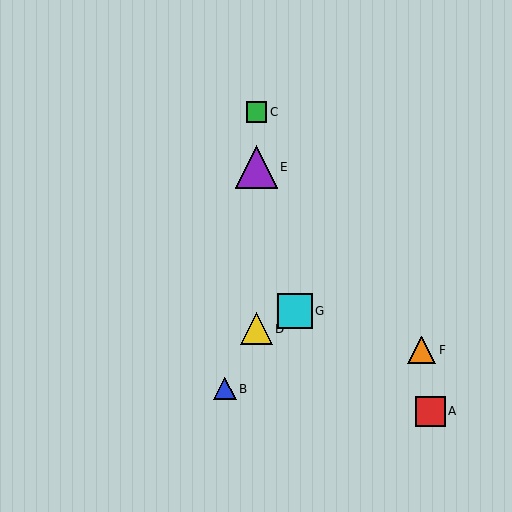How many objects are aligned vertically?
3 objects (C, D, E) are aligned vertically.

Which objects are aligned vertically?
Objects C, D, E are aligned vertically.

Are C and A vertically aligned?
No, C is at x≈256 and A is at x≈431.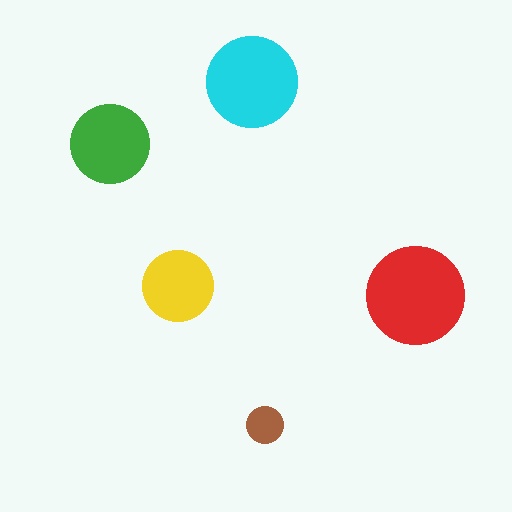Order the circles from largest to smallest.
the red one, the cyan one, the green one, the yellow one, the brown one.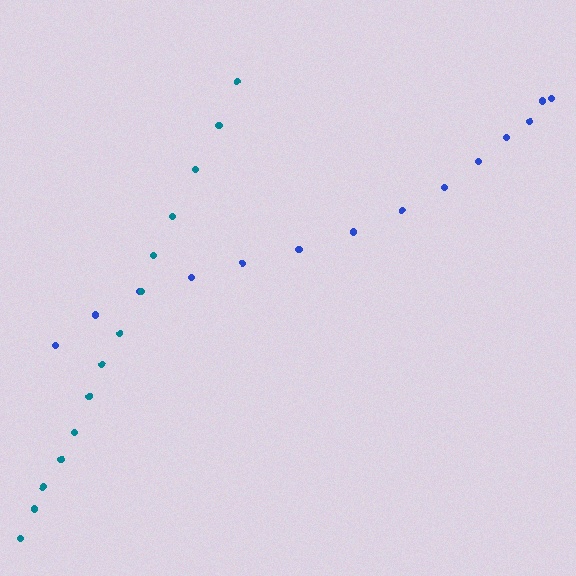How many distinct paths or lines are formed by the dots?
There are 2 distinct paths.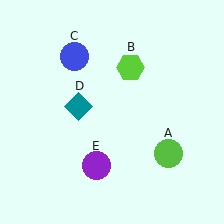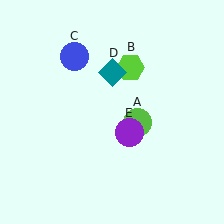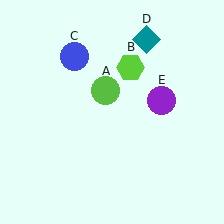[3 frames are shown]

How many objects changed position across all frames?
3 objects changed position: lime circle (object A), teal diamond (object D), purple circle (object E).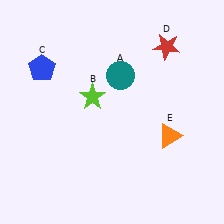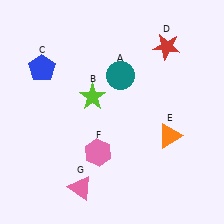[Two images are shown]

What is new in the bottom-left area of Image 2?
A pink triangle (G) was added in the bottom-left area of Image 2.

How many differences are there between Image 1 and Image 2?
There are 2 differences between the two images.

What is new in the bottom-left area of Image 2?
A pink hexagon (F) was added in the bottom-left area of Image 2.